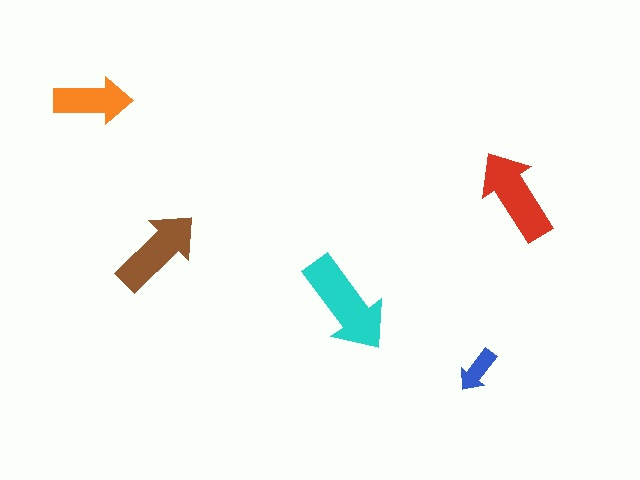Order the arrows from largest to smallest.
the cyan one, the red one, the brown one, the orange one, the blue one.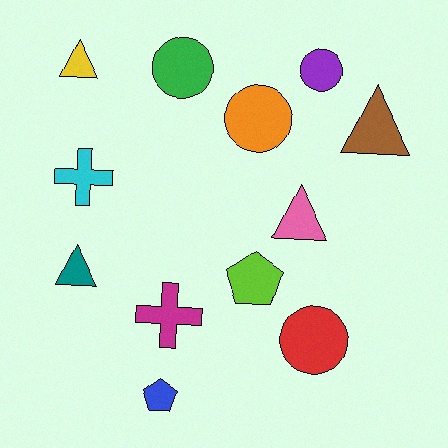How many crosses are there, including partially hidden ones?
There are 2 crosses.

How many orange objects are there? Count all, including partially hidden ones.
There is 1 orange object.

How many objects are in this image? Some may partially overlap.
There are 12 objects.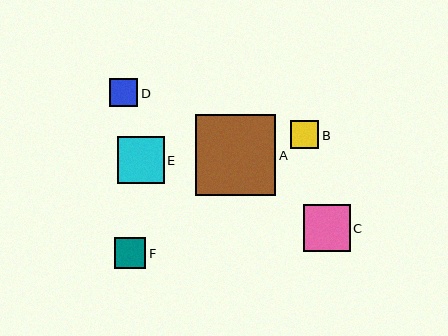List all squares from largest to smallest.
From largest to smallest: A, C, E, F, B, D.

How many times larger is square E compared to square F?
Square E is approximately 1.5 times the size of square F.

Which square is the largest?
Square A is the largest with a size of approximately 80 pixels.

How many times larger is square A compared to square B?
Square A is approximately 2.8 times the size of square B.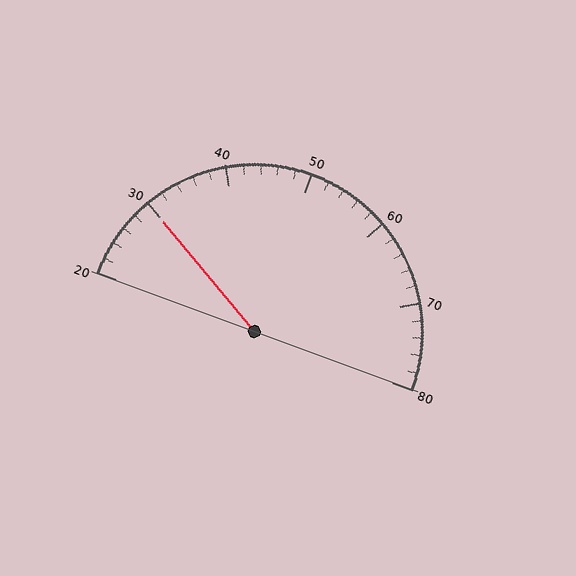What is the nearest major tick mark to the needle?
The nearest major tick mark is 30.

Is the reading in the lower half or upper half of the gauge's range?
The reading is in the lower half of the range (20 to 80).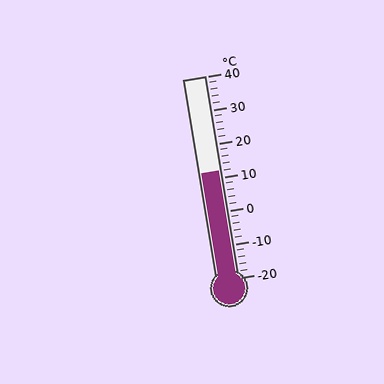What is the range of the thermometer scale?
The thermometer scale ranges from -20°C to 40°C.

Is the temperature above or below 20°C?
The temperature is below 20°C.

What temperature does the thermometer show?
The thermometer shows approximately 12°C.